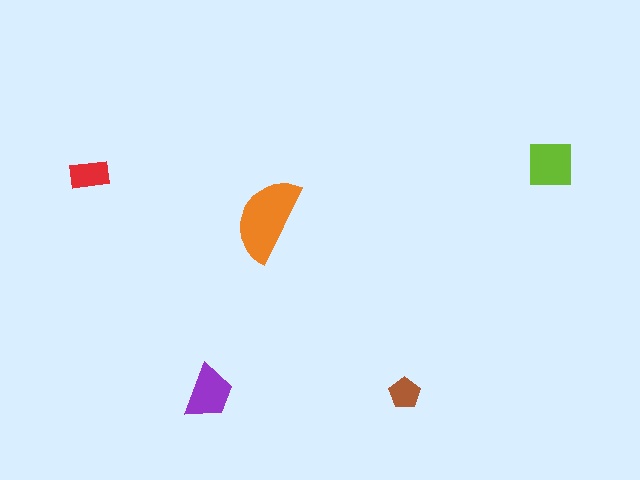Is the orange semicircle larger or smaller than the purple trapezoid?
Larger.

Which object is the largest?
The orange semicircle.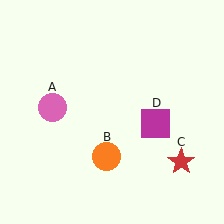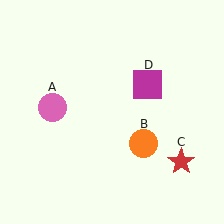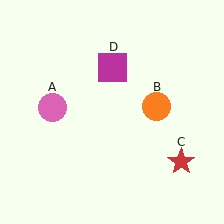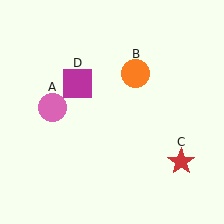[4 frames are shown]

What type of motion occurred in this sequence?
The orange circle (object B), magenta square (object D) rotated counterclockwise around the center of the scene.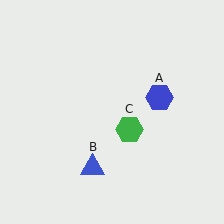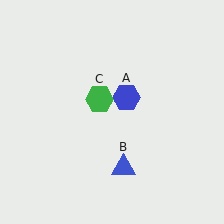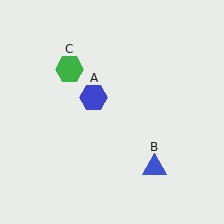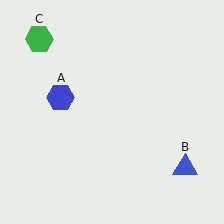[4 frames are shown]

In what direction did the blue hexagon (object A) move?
The blue hexagon (object A) moved left.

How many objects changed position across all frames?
3 objects changed position: blue hexagon (object A), blue triangle (object B), green hexagon (object C).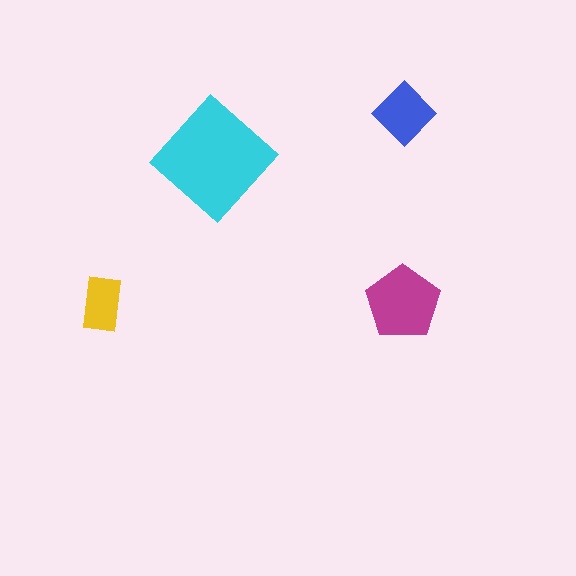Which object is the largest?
The cyan diamond.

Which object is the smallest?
The yellow rectangle.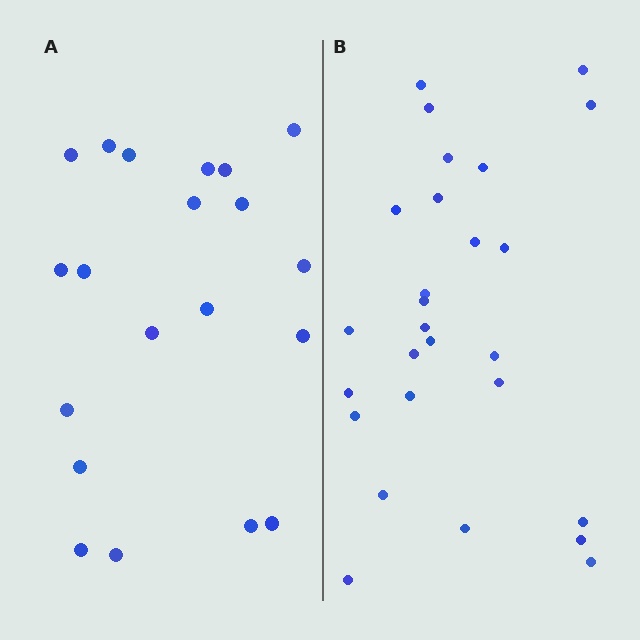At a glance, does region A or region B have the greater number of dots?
Region B (the right region) has more dots.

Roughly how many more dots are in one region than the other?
Region B has roughly 8 or so more dots than region A.